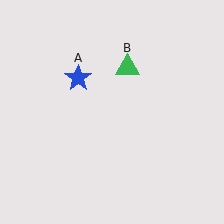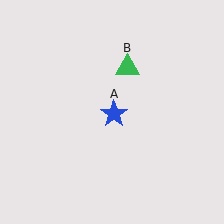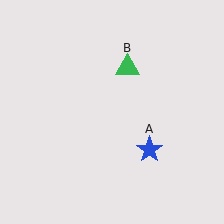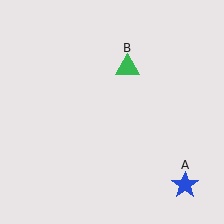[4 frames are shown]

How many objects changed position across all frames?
1 object changed position: blue star (object A).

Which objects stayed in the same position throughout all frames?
Green triangle (object B) remained stationary.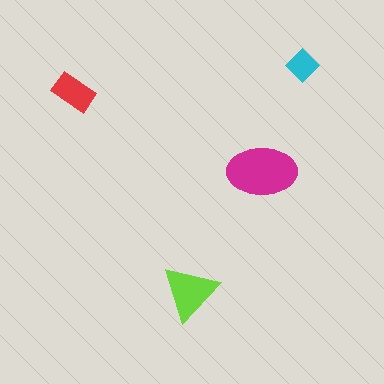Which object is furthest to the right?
The cyan diamond is rightmost.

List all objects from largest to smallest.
The magenta ellipse, the lime triangle, the red rectangle, the cyan diamond.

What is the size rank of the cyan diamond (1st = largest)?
4th.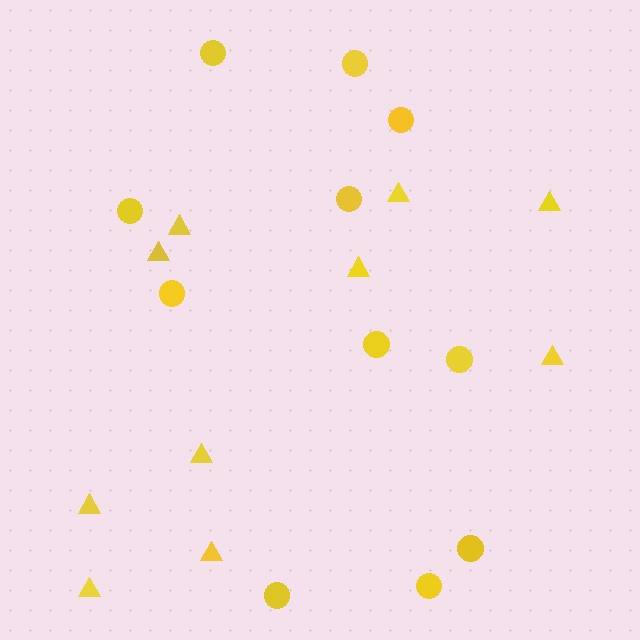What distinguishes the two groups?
There are 2 groups: one group of circles (11) and one group of triangles (10).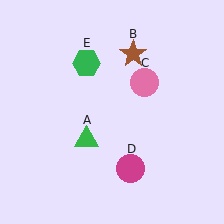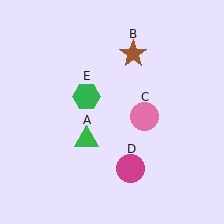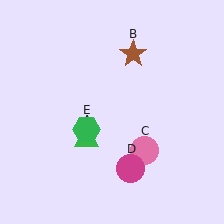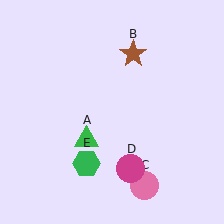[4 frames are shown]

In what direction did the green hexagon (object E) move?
The green hexagon (object E) moved down.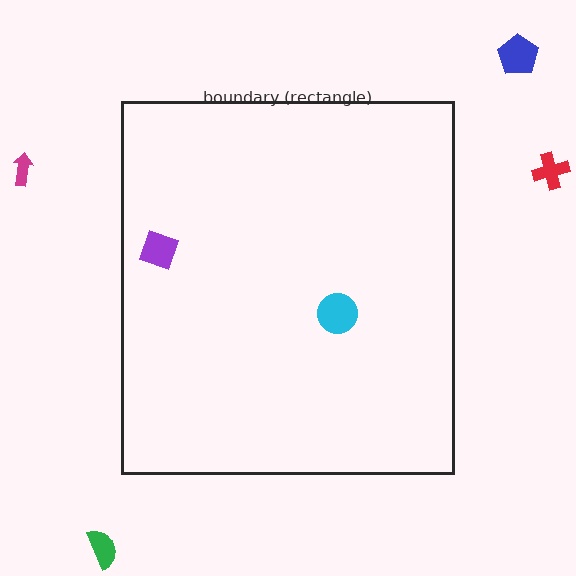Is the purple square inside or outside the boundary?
Inside.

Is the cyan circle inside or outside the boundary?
Inside.